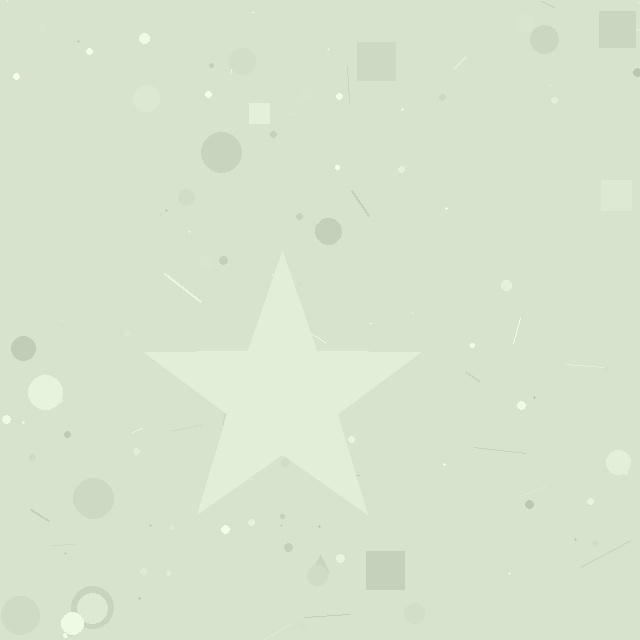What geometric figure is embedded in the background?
A star is embedded in the background.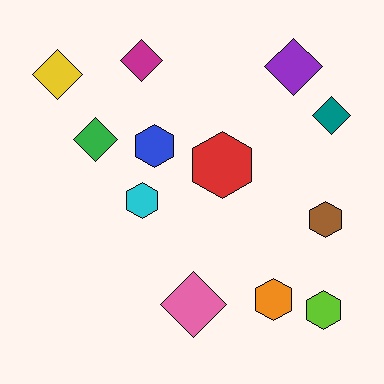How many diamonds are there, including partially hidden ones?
There are 6 diamonds.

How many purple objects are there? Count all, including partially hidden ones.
There is 1 purple object.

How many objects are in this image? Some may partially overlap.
There are 12 objects.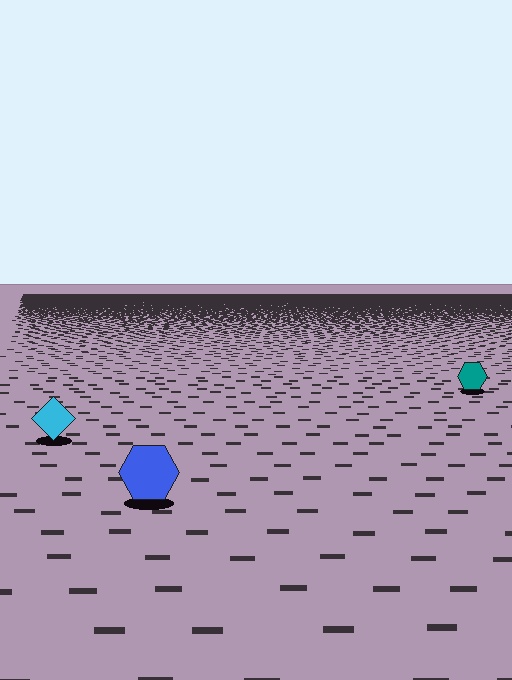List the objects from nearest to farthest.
From nearest to farthest: the blue hexagon, the cyan diamond, the teal hexagon.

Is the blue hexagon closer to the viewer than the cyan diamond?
Yes. The blue hexagon is closer — you can tell from the texture gradient: the ground texture is coarser near it.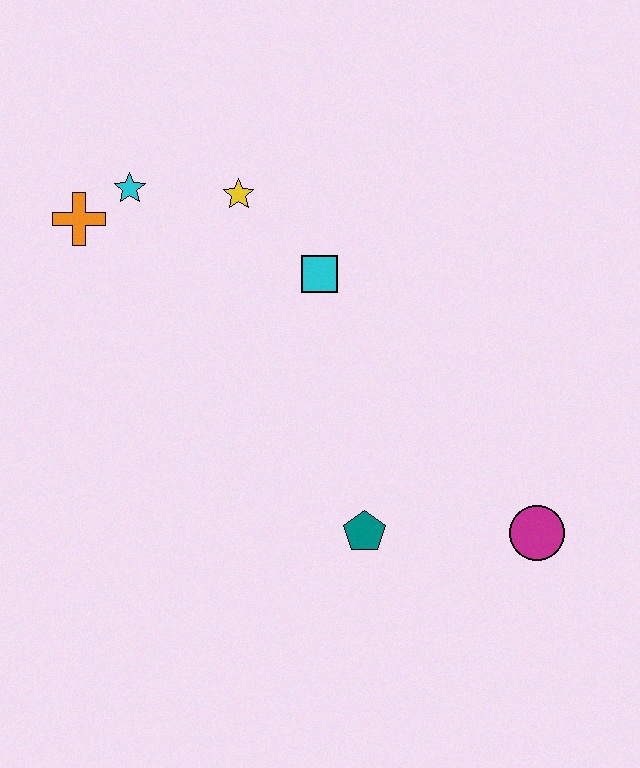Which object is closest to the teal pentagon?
The magenta circle is closest to the teal pentagon.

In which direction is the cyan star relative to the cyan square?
The cyan star is to the left of the cyan square.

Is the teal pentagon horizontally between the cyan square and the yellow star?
No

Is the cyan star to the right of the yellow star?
No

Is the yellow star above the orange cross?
Yes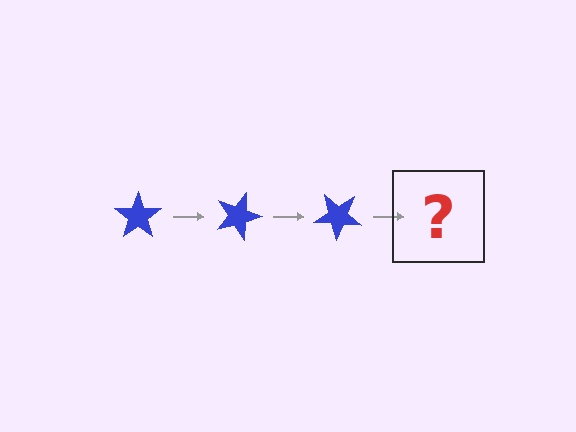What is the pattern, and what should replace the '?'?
The pattern is that the star rotates 20 degrees each step. The '?' should be a blue star rotated 60 degrees.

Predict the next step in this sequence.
The next step is a blue star rotated 60 degrees.